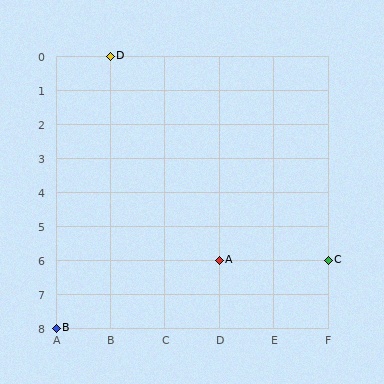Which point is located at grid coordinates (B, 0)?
Point D is at (B, 0).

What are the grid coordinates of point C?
Point C is at grid coordinates (F, 6).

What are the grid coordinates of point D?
Point D is at grid coordinates (B, 0).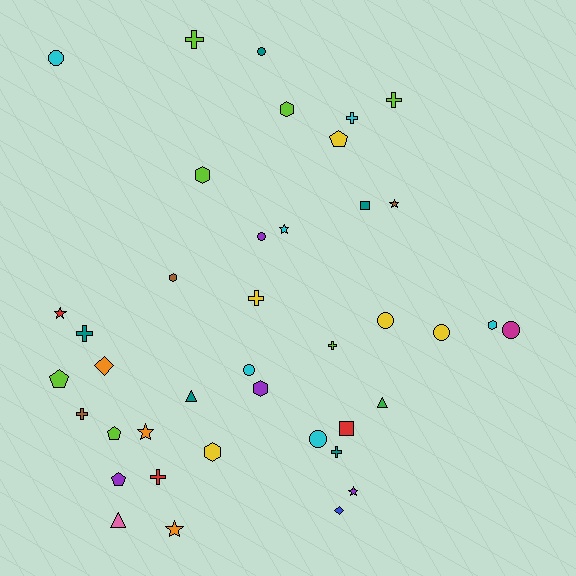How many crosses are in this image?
There are 9 crosses.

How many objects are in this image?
There are 40 objects.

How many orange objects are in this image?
There are 3 orange objects.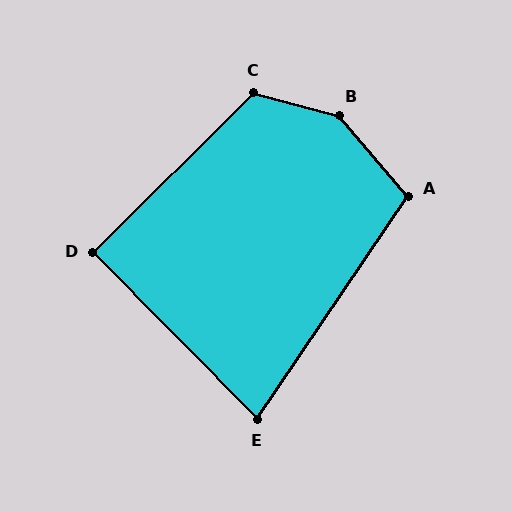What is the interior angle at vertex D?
Approximately 90 degrees (approximately right).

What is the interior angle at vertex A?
Approximately 106 degrees (obtuse).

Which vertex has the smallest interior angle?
E, at approximately 79 degrees.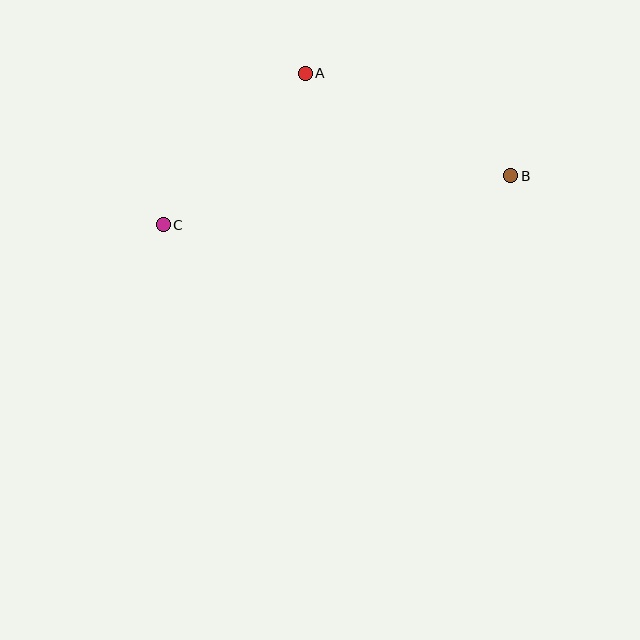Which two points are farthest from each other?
Points B and C are farthest from each other.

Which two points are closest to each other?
Points A and C are closest to each other.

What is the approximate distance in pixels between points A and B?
The distance between A and B is approximately 230 pixels.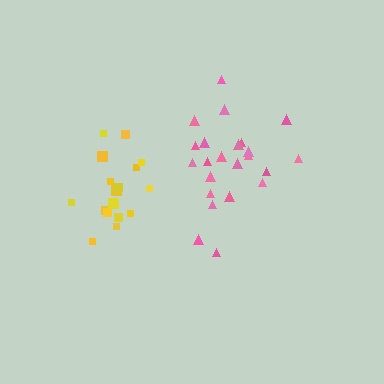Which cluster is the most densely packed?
Pink.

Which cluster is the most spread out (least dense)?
Yellow.